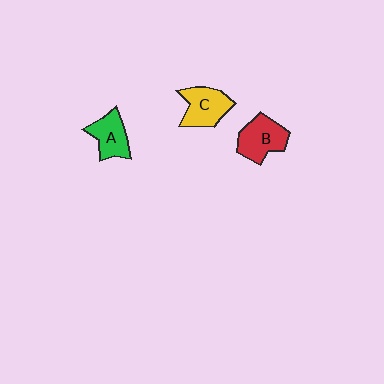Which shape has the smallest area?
Shape A (green).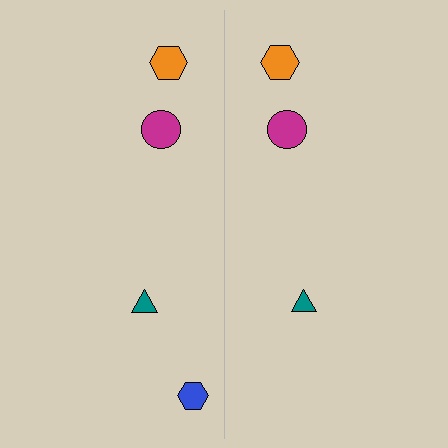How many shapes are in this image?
There are 7 shapes in this image.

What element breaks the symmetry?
A blue hexagon is missing from the right side.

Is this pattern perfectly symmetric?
No, the pattern is not perfectly symmetric. A blue hexagon is missing from the right side.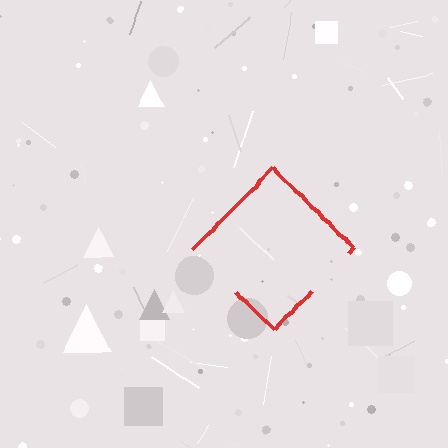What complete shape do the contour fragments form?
The contour fragments form a diamond.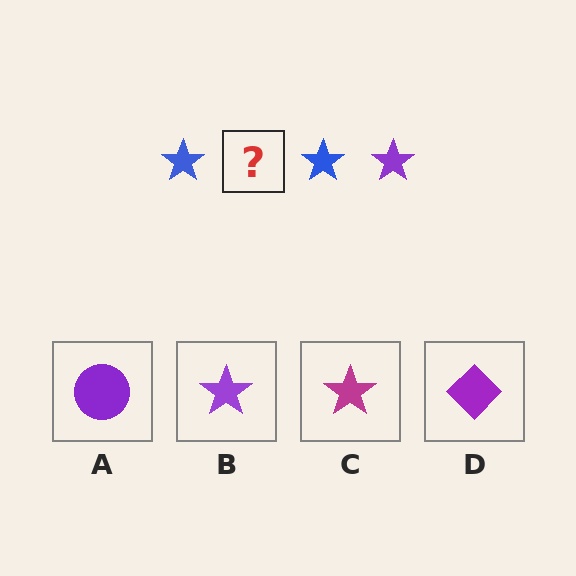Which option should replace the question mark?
Option B.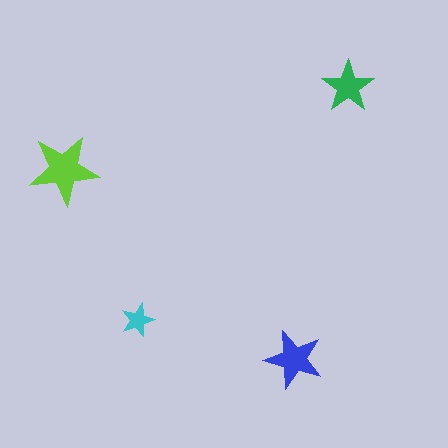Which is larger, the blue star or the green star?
The blue one.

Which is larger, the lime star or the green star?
The lime one.